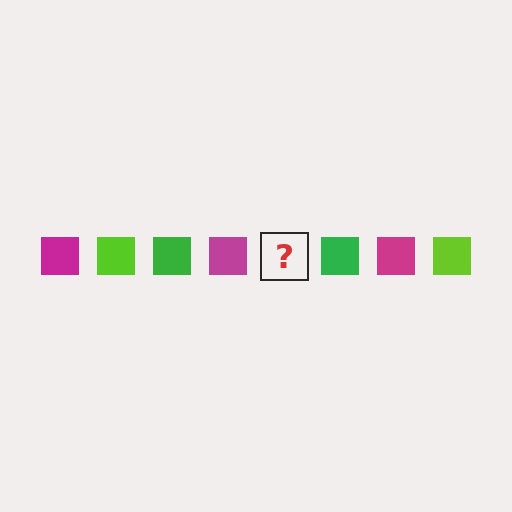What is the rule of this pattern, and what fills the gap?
The rule is that the pattern cycles through magenta, lime, green squares. The gap should be filled with a lime square.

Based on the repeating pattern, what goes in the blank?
The blank should be a lime square.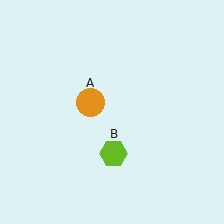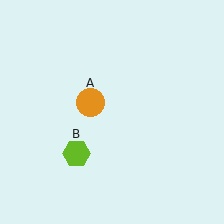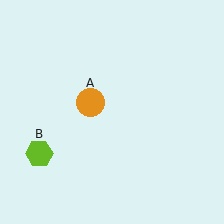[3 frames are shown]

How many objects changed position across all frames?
1 object changed position: lime hexagon (object B).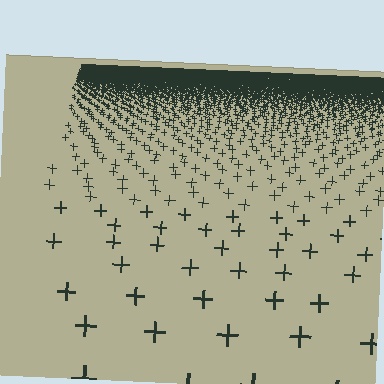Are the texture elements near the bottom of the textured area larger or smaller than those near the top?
Larger. Near the bottom, elements are closer to the viewer and appear at a bigger on-screen size.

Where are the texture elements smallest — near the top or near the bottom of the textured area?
Near the top.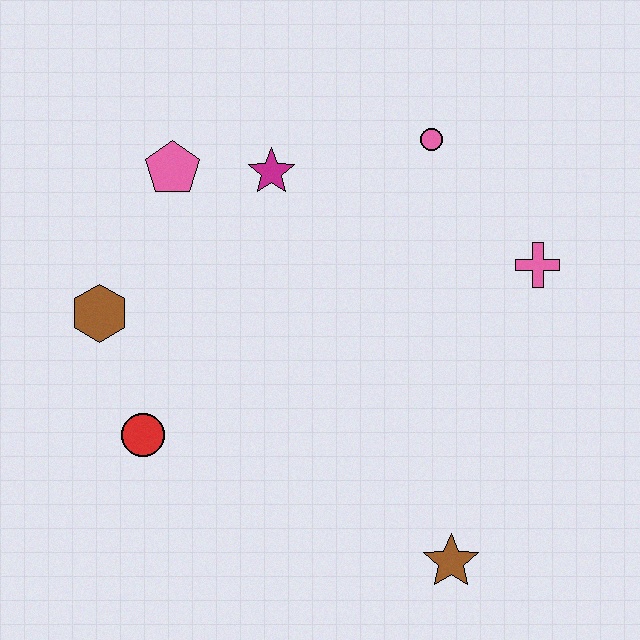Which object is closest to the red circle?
The brown hexagon is closest to the red circle.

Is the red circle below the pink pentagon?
Yes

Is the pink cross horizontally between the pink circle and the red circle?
No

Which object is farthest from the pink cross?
The brown hexagon is farthest from the pink cross.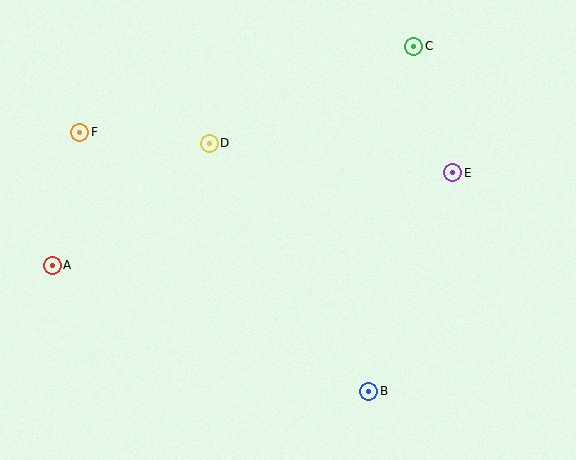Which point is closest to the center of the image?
Point D at (209, 143) is closest to the center.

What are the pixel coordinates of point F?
Point F is at (80, 132).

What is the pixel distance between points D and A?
The distance between D and A is 199 pixels.